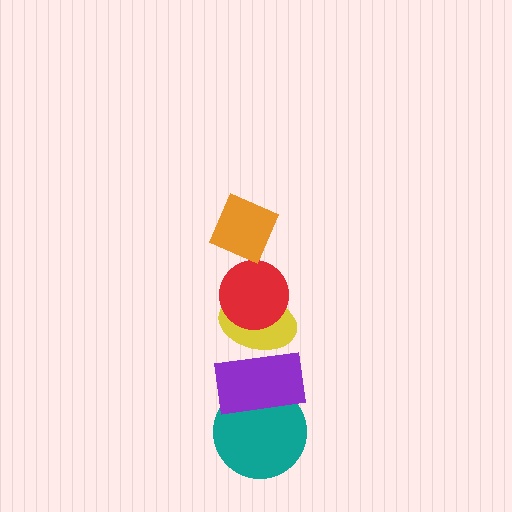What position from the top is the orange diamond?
The orange diamond is 1st from the top.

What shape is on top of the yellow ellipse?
The red circle is on top of the yellow ellipse.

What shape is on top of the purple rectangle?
The yellow ellipse is on top of the purple rectangle.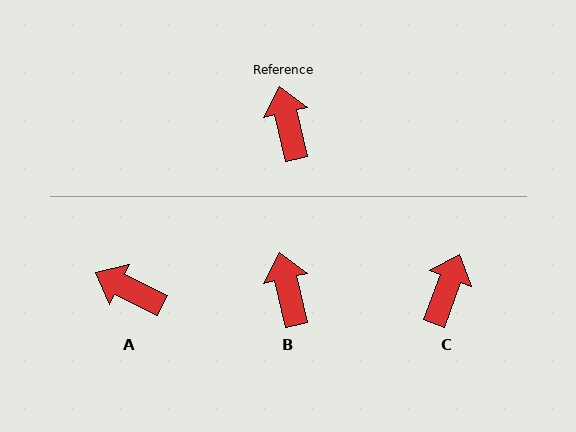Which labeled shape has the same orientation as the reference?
B.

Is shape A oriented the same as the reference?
No, it is off by about 51 degrees.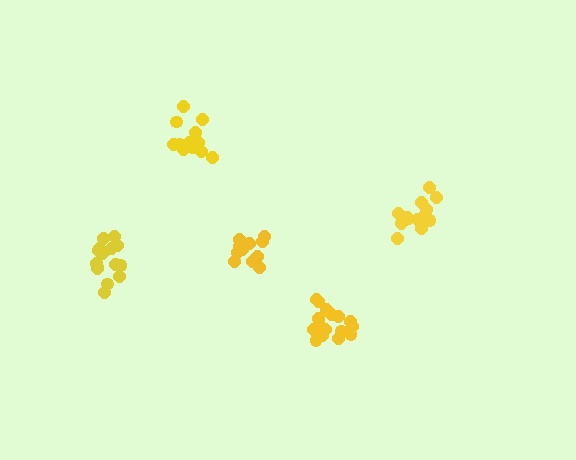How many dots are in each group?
Group 1: 15 dots, Group 2: 12 dots, Group 3: 16 dots, Group 4: 16 dots, Group 5: 12 dots (71 total).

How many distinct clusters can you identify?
There are 5 distinct clusters.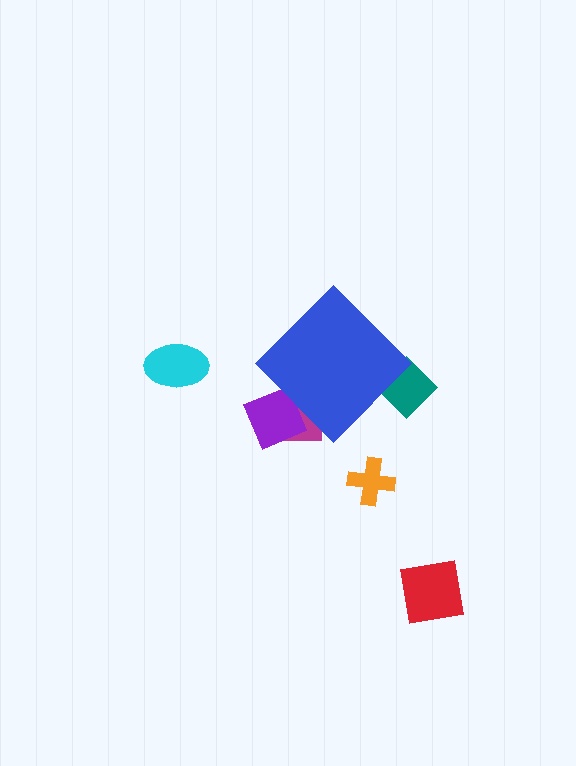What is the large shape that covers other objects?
A blue diamond.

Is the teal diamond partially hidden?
Yes, the teal diamond is partially hidden behind the blue diamond.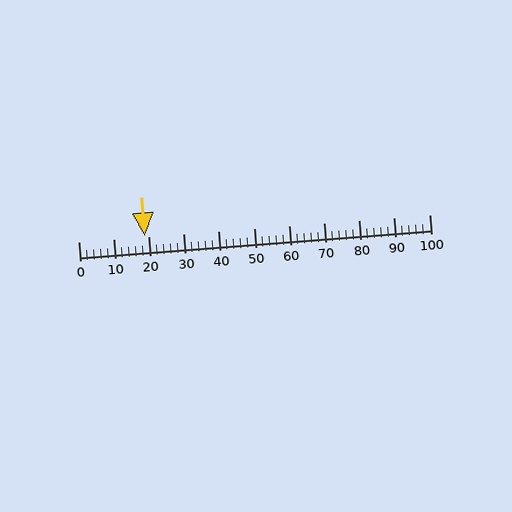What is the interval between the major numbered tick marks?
The major tick marks are spaced 10 units apart.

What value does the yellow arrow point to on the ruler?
The yellow arrow points to approximately 19.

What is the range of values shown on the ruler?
The ruler shows values from 0 to 100.